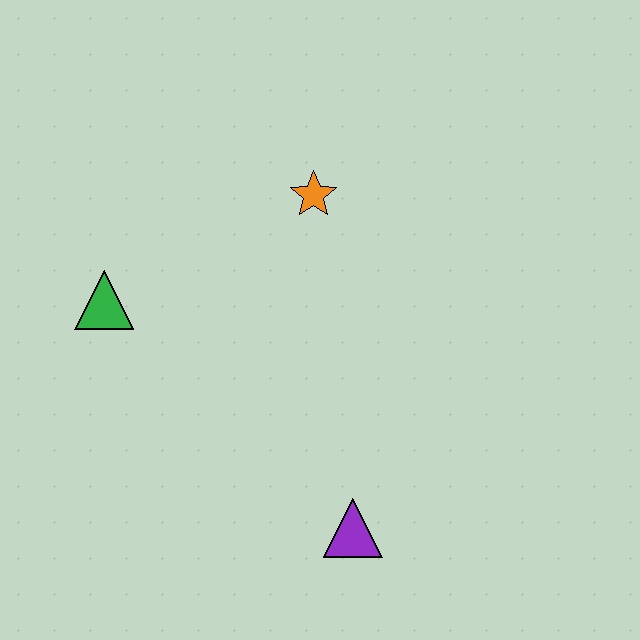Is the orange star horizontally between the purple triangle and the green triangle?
Yes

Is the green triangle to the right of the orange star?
No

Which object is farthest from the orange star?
The purple triangle is farthest from the orange star.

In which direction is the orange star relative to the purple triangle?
The orange star is above the purple triangle.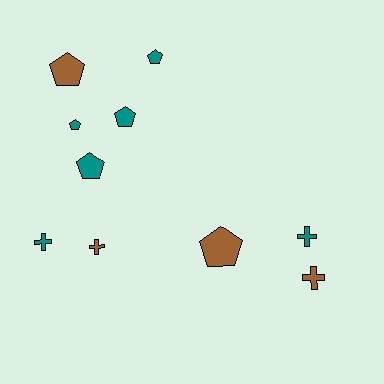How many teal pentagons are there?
There are 4 teal pentagons.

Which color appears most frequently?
Teal, with 6 objects.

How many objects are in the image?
There are 10 objects.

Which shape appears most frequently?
Pentagon, with 6 objects.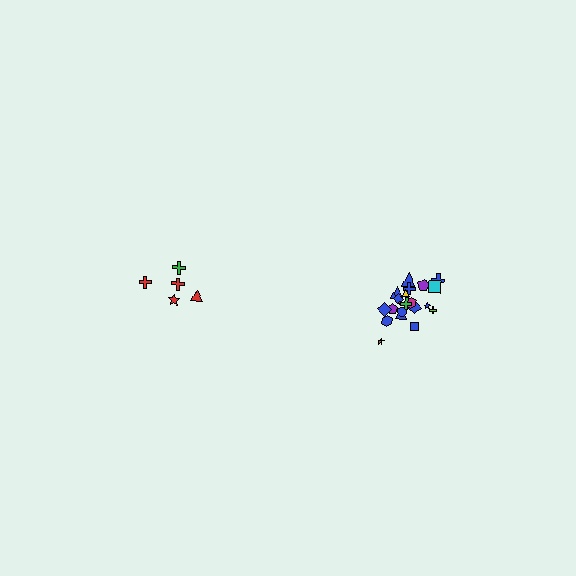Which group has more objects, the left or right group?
The right group.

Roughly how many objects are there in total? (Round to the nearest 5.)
Roughly 25 objects in total.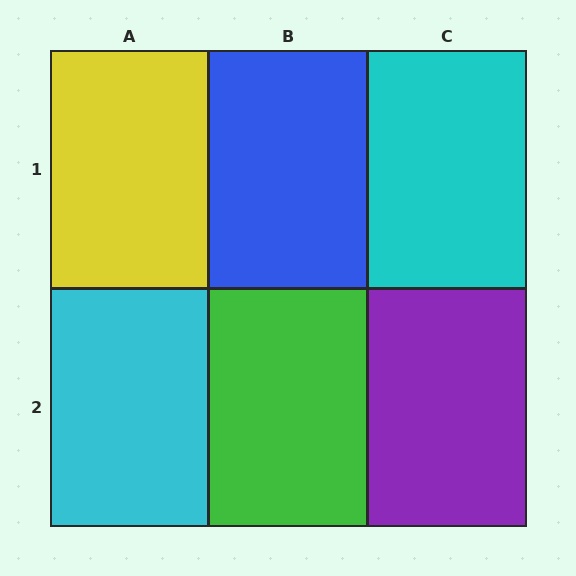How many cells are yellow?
1 cell is yellow.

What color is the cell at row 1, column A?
Yellow.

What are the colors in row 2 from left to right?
Cyan, green, purple.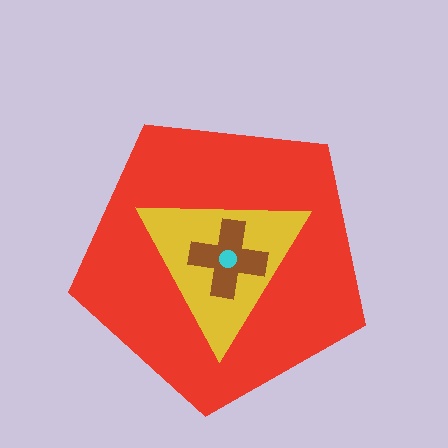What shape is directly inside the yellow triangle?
The brown cross.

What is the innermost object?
The cyan circle.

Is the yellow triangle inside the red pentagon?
Yes.